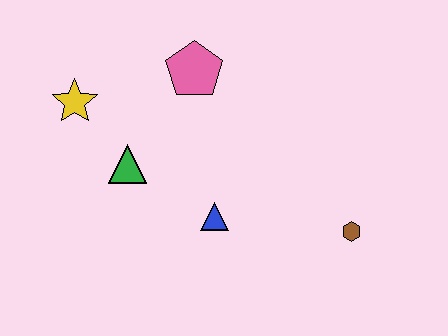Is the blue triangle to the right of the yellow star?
Yes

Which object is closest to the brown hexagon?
The blue triangle is closest to the brown hexagon.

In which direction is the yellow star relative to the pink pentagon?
The yellow star is to the left of the pink pentagon.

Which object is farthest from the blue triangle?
The yellow star is farthest from the blue triangle.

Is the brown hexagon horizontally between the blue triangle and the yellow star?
No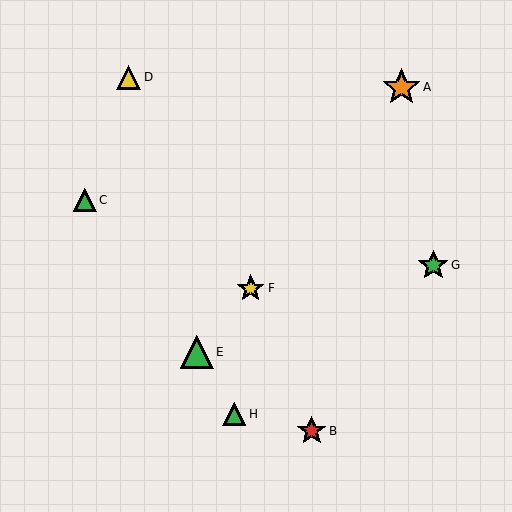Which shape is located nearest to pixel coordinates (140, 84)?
The yellow triangle (labeled D) at (129, 77) is nearest to that location.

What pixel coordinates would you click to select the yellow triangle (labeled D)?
Click at (129, 77) to select the yellow triangle D.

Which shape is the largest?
The orange star (labeled A) is the largest.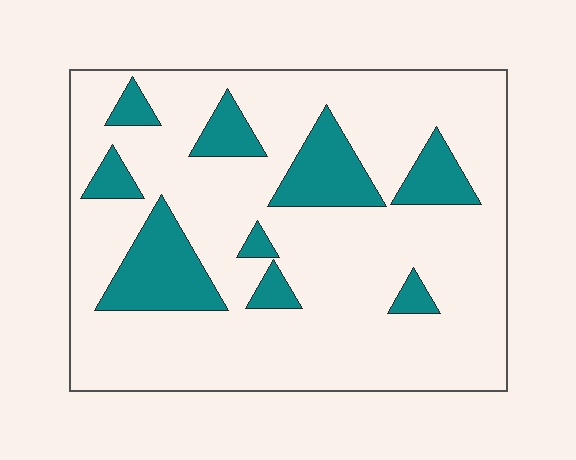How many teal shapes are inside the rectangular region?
9.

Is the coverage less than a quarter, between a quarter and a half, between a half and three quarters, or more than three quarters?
Less than a quarter.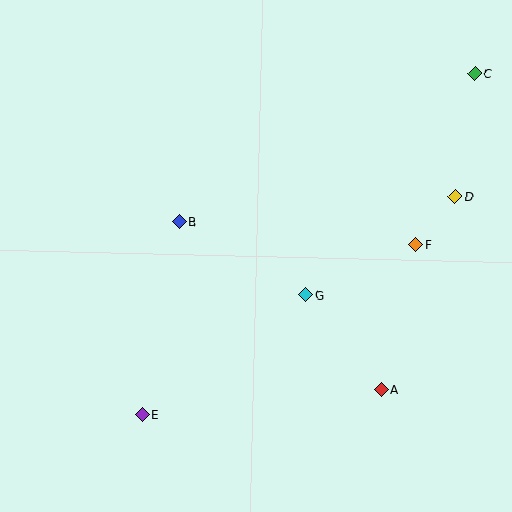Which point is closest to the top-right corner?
Point C is closest to the top-right corner.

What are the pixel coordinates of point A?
Point A is at (381, 390).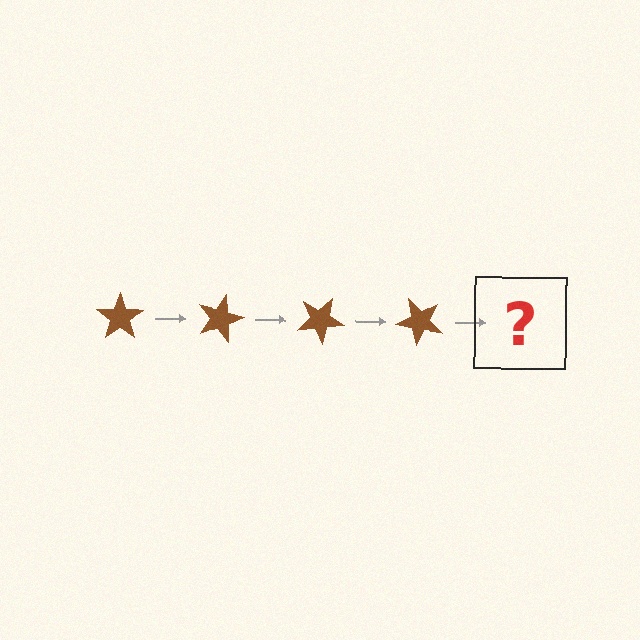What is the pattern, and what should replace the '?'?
The pattern is that the star rotates 15 degrees each step. The '?' should be a brown star rotated 60 degrees.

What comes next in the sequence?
The next element should be a brown star rotated 60 degrees.